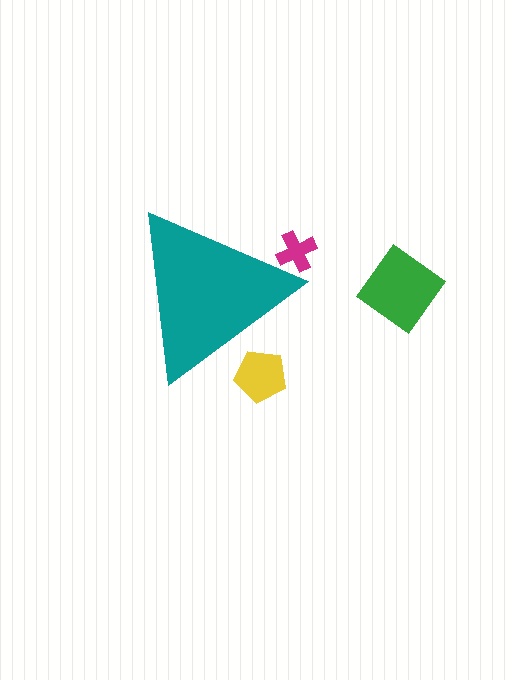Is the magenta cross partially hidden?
Yes, the magenta cross is partially hidden behind the teal triangle.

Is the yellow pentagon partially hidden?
Yes, the yellow pentagon is partially hidden behind the teal triangle.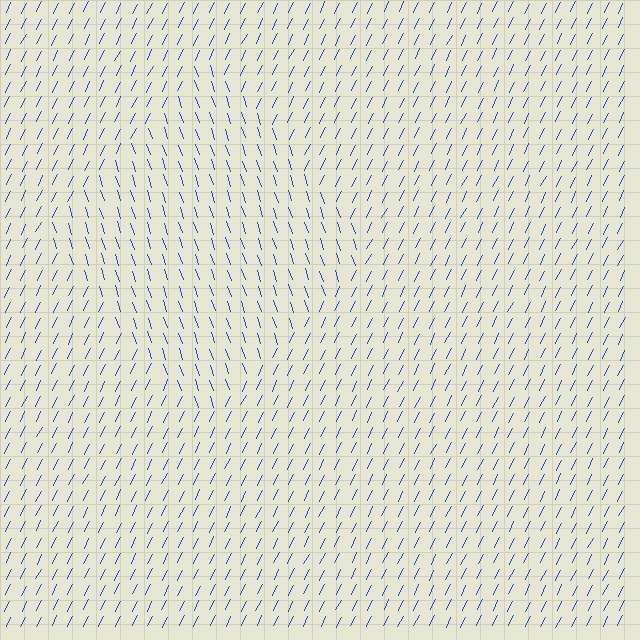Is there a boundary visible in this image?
Yes, there is a texture boundary formed by a change in line orientation.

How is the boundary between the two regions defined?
The boundary is defined purely by a change in line orientation (approximately 45 degrees difference). All lines are the same color and thickness.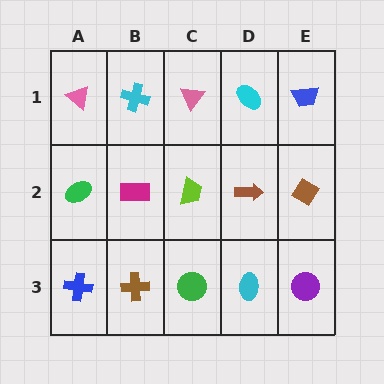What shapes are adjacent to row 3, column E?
A brown diamond (row 2, column E), a cyan ellipse (row 3, column D).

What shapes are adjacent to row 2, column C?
A pink triangle (row 1, column C), a green circle (row 3, column C), a magenta rectangle (row 2, column B), a brown arrow (row 2, column D).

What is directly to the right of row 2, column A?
A magenta rectangle.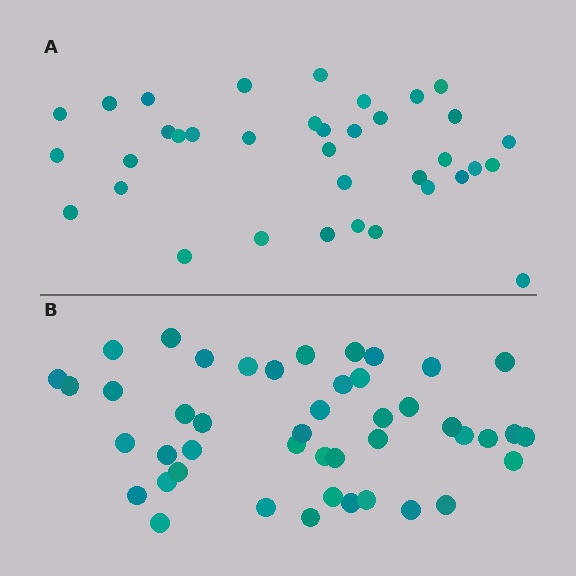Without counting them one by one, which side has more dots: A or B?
Region B (the bottom region) has more dots.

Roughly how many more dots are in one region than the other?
Region B has roughly 8 or so more dots than region A.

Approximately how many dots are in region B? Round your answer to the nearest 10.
About 40 dots. (The exact count is 45, which rounds to 40.)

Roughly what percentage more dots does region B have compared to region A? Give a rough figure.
About 25% more.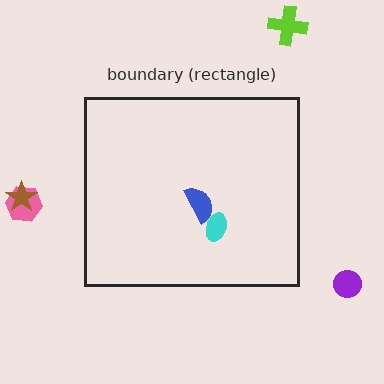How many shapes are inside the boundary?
2 inside, 4 outside.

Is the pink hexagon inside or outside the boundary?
Outside.